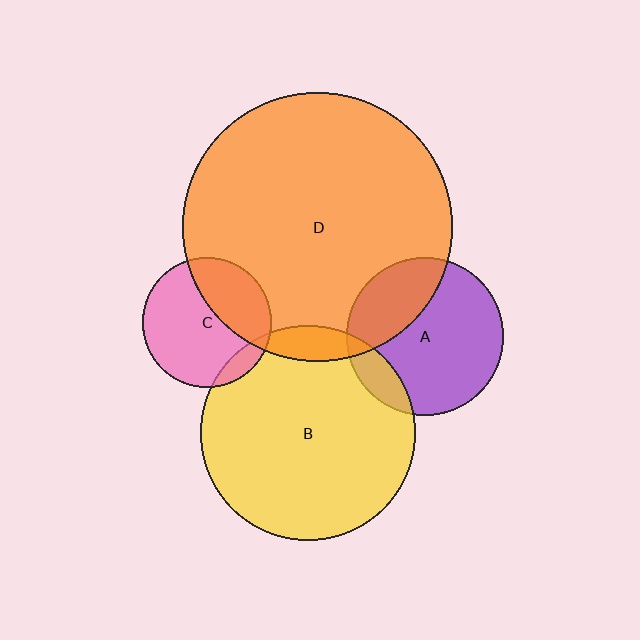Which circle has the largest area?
Circle D (orange).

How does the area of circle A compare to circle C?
Approximately 1.5 times.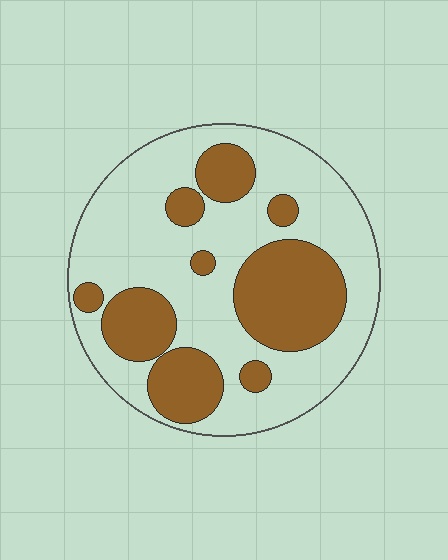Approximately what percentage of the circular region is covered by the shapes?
Approximately 35%.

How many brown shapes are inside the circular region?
9.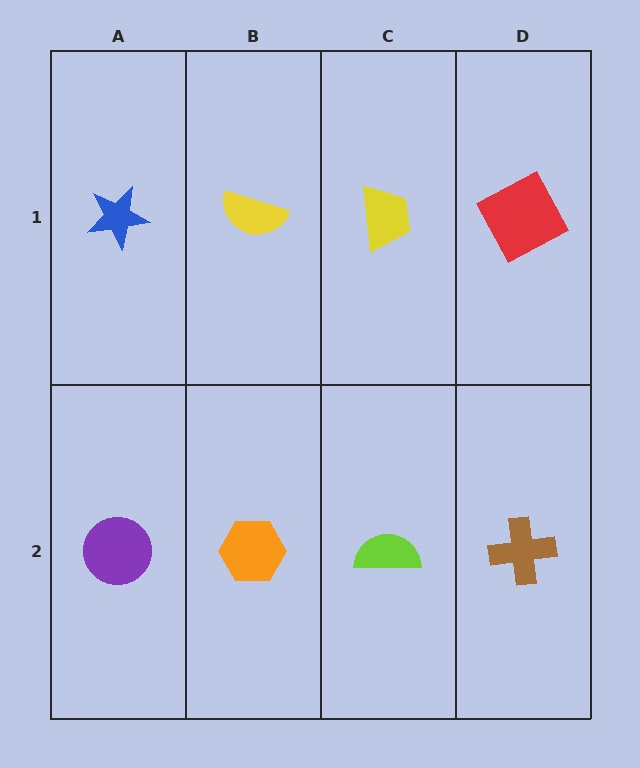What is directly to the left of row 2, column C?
An orange hexagon.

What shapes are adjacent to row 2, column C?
A yellow trapezoid (row 1, column C), an orange hexagon (row 2, column B), a brown cross (row 2, column D).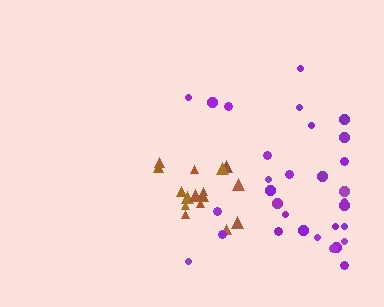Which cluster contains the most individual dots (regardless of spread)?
Purple (31).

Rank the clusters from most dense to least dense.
brown, purple.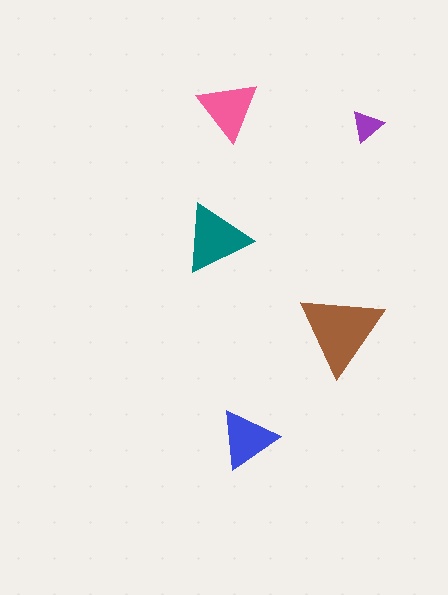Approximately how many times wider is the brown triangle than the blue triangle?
About 1.5 times wider.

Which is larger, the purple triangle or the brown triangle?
The brown one.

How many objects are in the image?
There are 5 objects in the image.